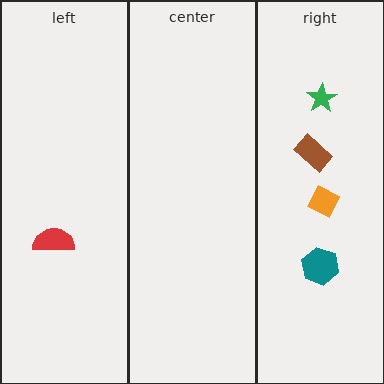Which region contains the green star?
The right region.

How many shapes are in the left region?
1.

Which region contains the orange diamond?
The right region.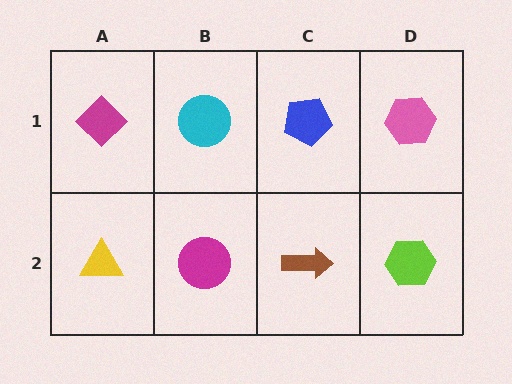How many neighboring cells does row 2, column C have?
3.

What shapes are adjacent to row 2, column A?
A magenta diamond (row 1, column A), a magenta circle (row 2, column B).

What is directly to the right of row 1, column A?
A cyan circle.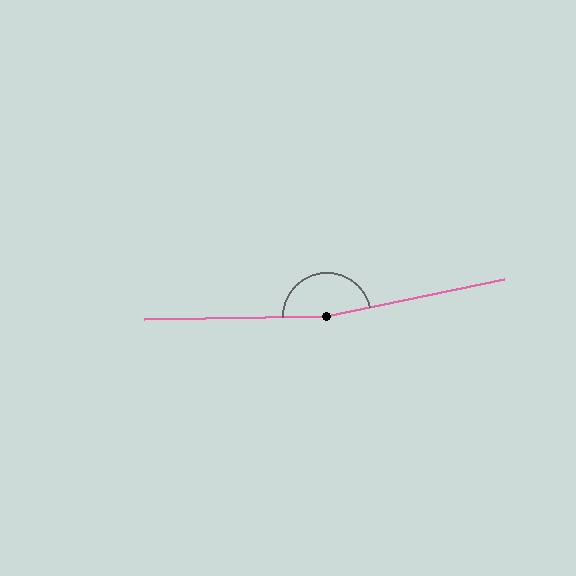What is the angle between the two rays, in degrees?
Approximately 169 degrees.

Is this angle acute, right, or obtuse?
It is obtuse.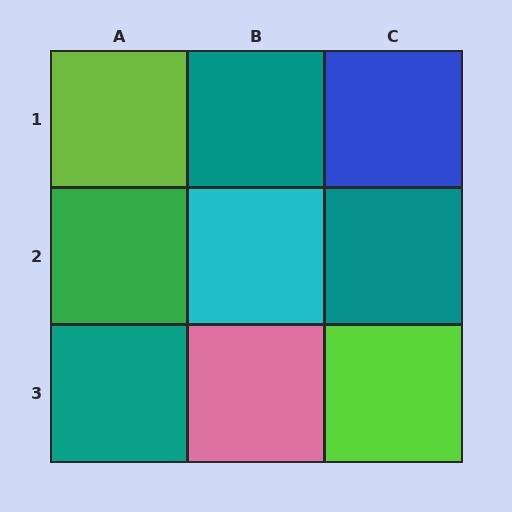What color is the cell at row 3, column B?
Pink.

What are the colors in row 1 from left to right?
Lime, teal, blue.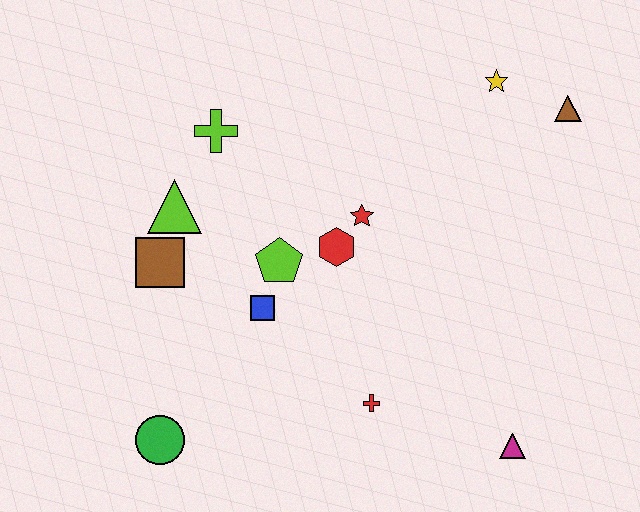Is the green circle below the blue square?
Yes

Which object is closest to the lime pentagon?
The blue square is closest to the lime pentagon.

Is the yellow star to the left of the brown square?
No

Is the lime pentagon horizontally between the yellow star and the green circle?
Yes